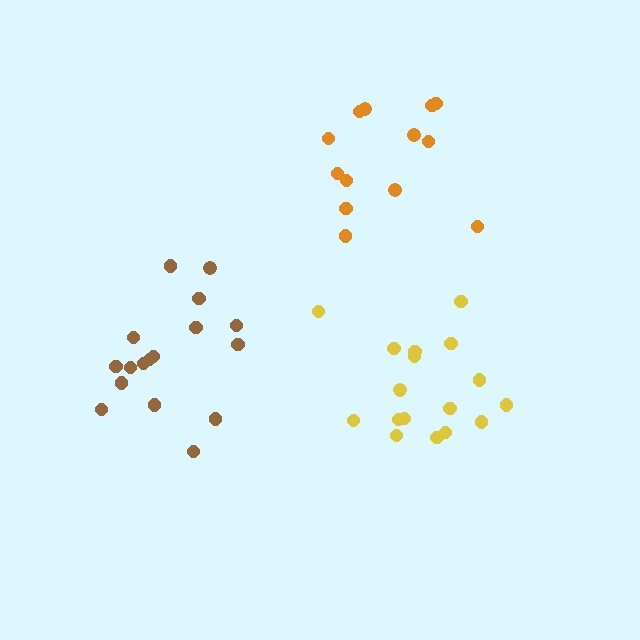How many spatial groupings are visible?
There are 3 spatial groupings.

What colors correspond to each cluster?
The clusters are colored: orange, brown, yellow.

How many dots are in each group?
Group 1: 13 dots, Group 2: 17 dots, Group 3: 17 dots (47 total).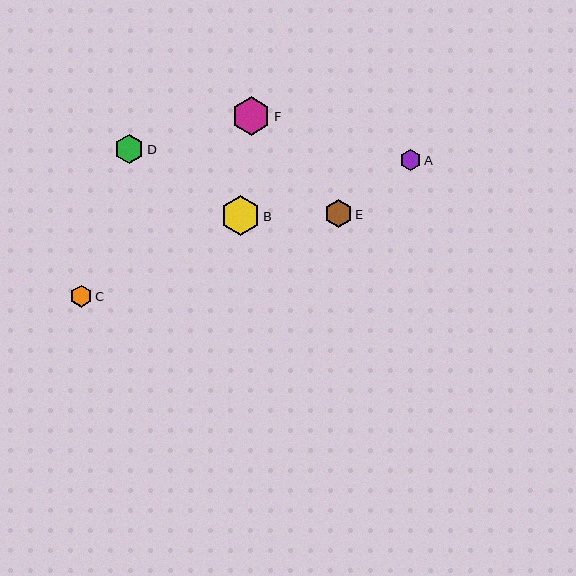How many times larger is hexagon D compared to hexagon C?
Hexagon D is approximately 1.3 times the size of hexagon C.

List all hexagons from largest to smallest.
From largest to smallest: B, F, D, E, C, A.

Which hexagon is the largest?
Hexagon B is the largest with a size of approximately 39 pixels.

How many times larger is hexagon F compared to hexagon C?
Hexagon F is approximately 1.7 times the size of hexagon C.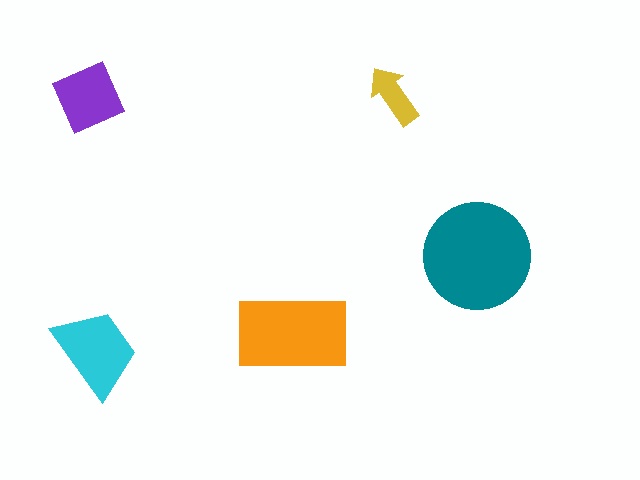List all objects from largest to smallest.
The teal circle, the orange rectangle, the cyan trapezoid, the purple square, the yellow arrow.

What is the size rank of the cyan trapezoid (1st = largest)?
3rd.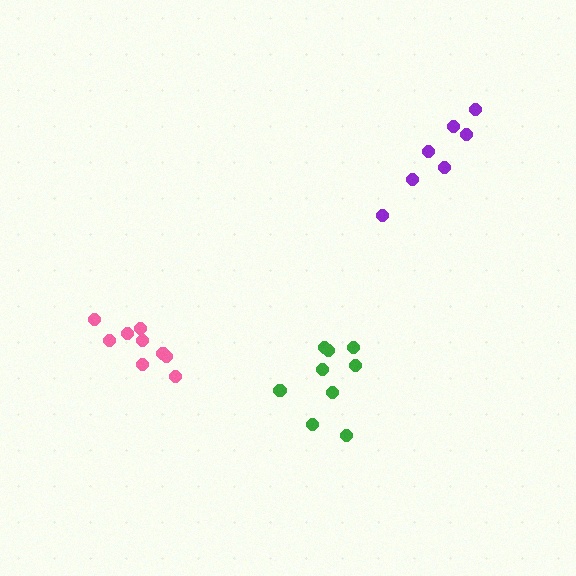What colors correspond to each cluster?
The clusters are colored: pink, green, purple.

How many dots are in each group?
Group 1: 9 dots, Group 2: 9 dots, Group 3: 7 dots (25 total).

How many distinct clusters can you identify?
There are 3 distinct clusters.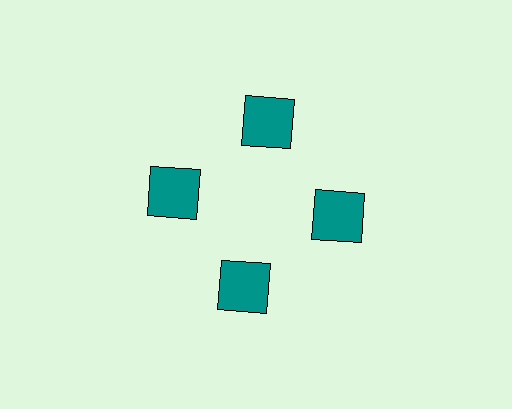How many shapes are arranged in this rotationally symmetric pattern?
There are 4 shapes, arranged in 4 groups of 1.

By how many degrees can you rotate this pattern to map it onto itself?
The pattern maps onto itself every 90 degrees of rotation.